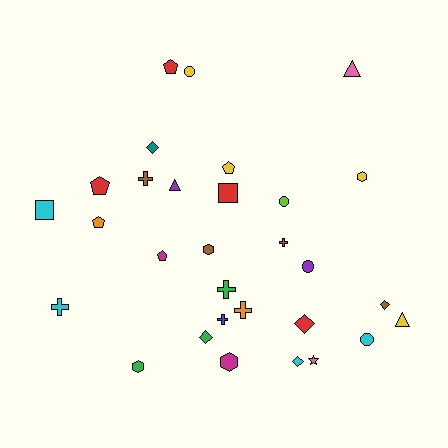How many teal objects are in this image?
There is 1 teal object.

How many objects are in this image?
There are 30 objects.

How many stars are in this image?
There is 1 star.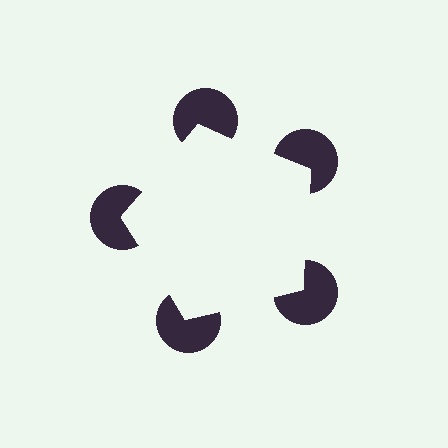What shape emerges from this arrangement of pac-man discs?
An illusory pentagon — its edges are inferred from the aligned wedge cuts in the pac-man discs, not physically drawn.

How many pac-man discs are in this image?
There are 5 — one at each vertex of the illusory pentagon.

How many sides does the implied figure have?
5 sides.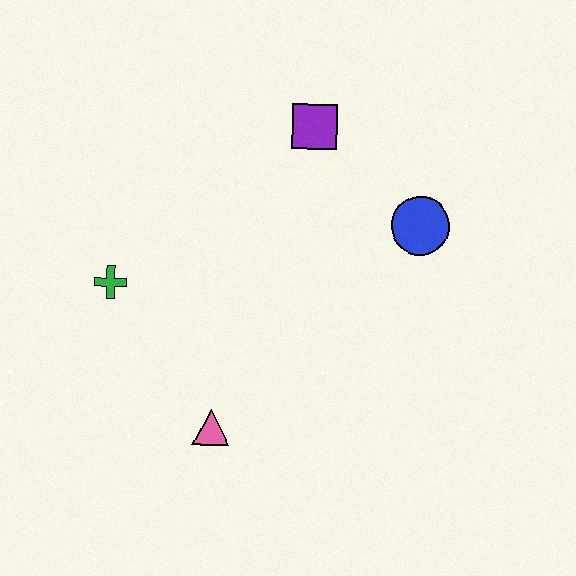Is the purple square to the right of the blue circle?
No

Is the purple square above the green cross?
Yes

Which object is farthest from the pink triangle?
The purple square is farthest from the pink triangle.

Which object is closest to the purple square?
The blue circle is closest to the purple square.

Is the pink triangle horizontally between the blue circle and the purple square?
No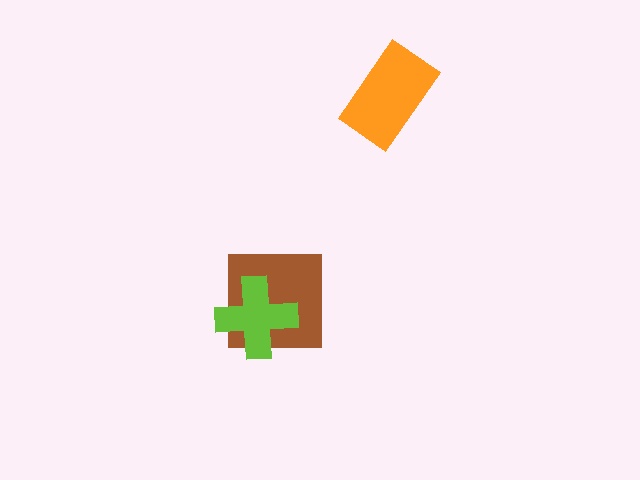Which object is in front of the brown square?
The lime cross is in front of the brown square.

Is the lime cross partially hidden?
No, no other shape covers it.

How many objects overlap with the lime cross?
1 object overlaps with the lime cross.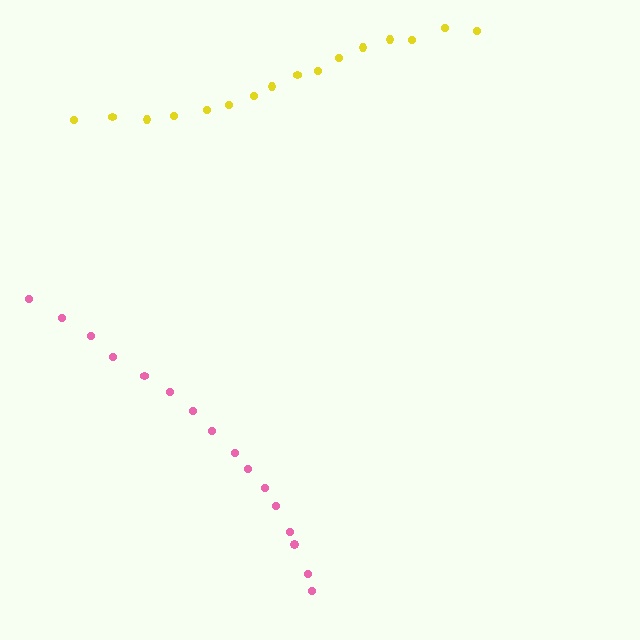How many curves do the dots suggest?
There are 2 distinct paths.